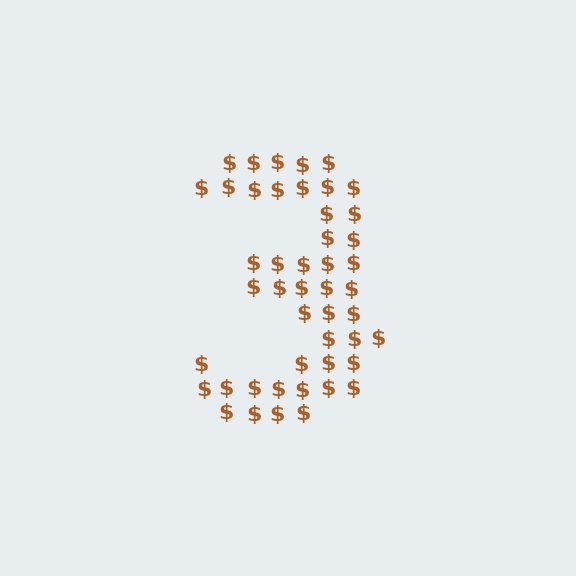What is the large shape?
The large shape is the digit 3.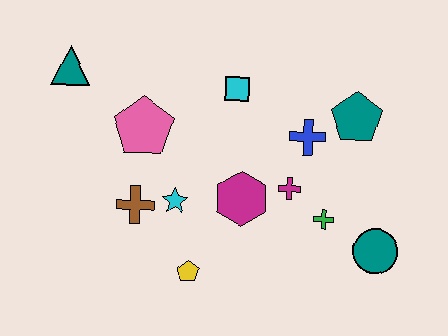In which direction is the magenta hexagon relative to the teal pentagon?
The magenta hexagon is to the left of the teal pentagon.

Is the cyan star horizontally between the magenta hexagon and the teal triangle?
Yes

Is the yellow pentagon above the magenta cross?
No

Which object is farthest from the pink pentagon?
The teal circle is farthest from the pink pentagon.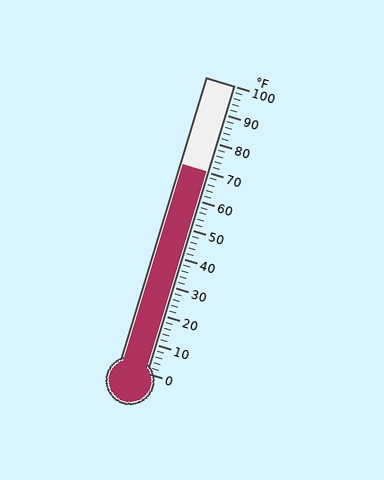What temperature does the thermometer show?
The thermometer shows approximately 70°F.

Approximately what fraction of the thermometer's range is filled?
The thermometer is filled to approximately 70% of its range.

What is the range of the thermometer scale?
The thermometer scale ranges from 0°F to 100°F.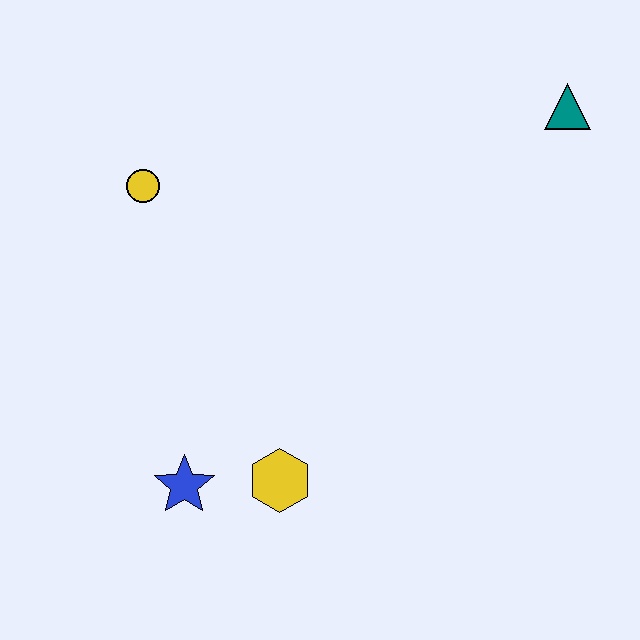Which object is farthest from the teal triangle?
The blue star is farthest from the teal triangle.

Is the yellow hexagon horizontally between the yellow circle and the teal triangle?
Yes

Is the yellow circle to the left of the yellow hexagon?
Yes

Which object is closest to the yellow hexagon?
The blue star is closest to the yellow hexagon.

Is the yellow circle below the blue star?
No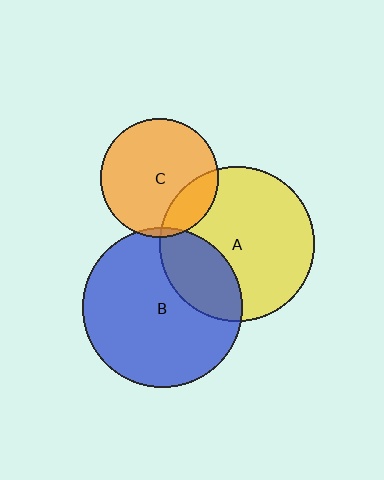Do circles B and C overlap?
Yes.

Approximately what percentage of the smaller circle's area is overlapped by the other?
Approximately 5%.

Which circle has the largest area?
Circle B (blue).